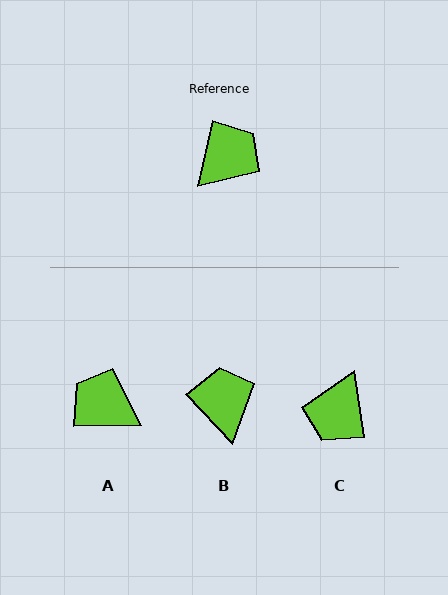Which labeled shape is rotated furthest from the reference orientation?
C, about 158 degrees away.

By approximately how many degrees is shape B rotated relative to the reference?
Approximately 56 degrees counter-clockwise.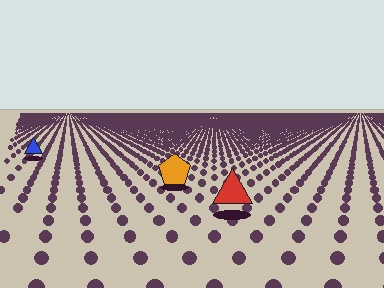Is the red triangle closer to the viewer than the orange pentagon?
Yes. The red triangle is closer — you can tell from the texture gradient: the ground texture is coarser near it.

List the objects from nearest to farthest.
From nearest to farthest: the red triangle, the orange pentagon, the blue triangle.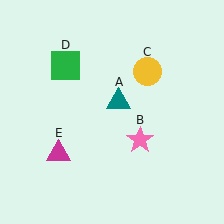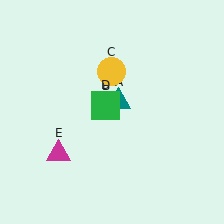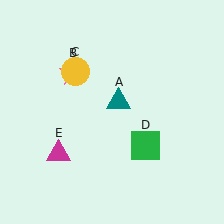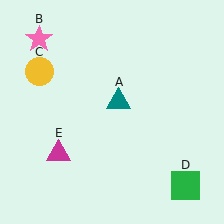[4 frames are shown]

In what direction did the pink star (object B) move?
The pink star (object B) moved up and to the left.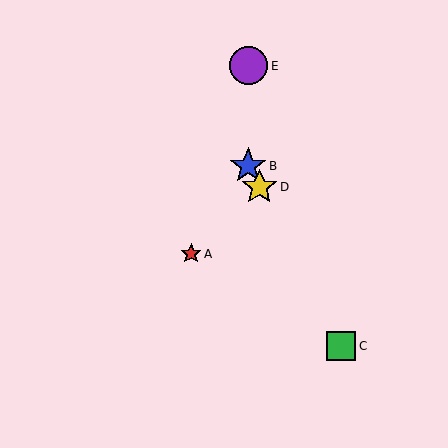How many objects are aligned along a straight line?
3 objects (B, C, D) are aligned along a straight line.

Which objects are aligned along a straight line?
Objects B, C, D are aligned along a straight line.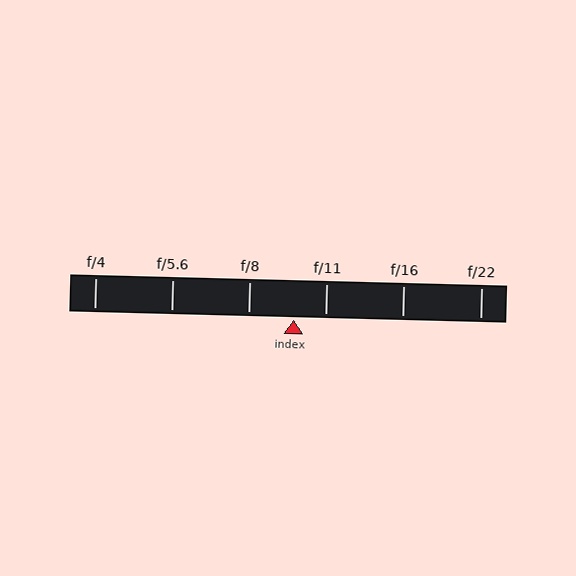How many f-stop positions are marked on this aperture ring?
There are 6 f-stop positions marked.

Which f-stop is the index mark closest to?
The index mark is closest to f/11.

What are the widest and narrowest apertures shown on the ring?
The widest aperture shown is f/4 and the narrowest is f/22.